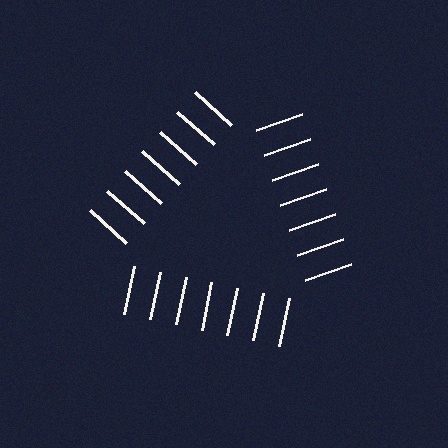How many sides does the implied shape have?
3 sides — the line-ends trace a triangle.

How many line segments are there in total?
21 — 7 along each of the 3 edges.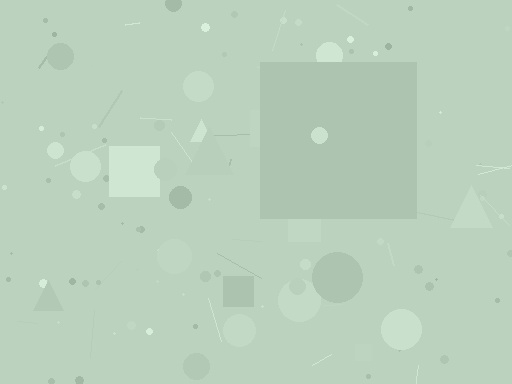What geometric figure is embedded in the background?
A square is embedded in the background.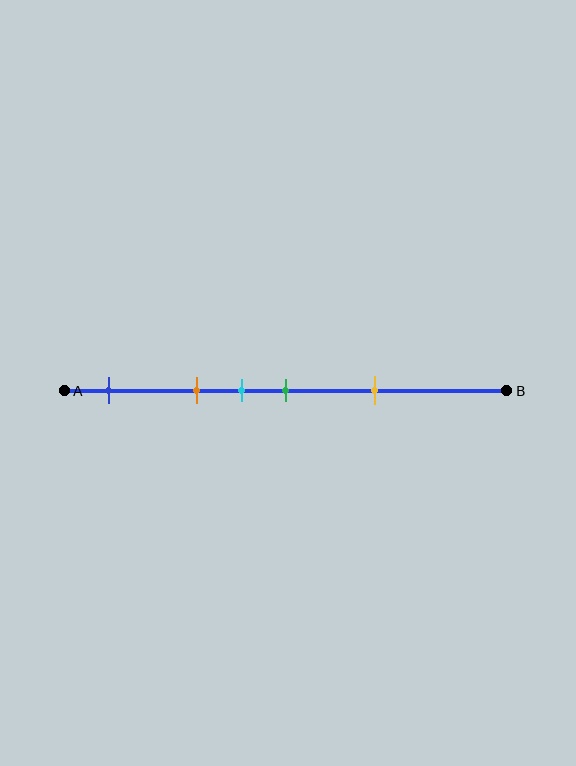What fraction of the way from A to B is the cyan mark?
The cyan mark is approximately 40% (0.4) of the way from A to B.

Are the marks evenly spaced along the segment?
No, the marks are not evenly spaced.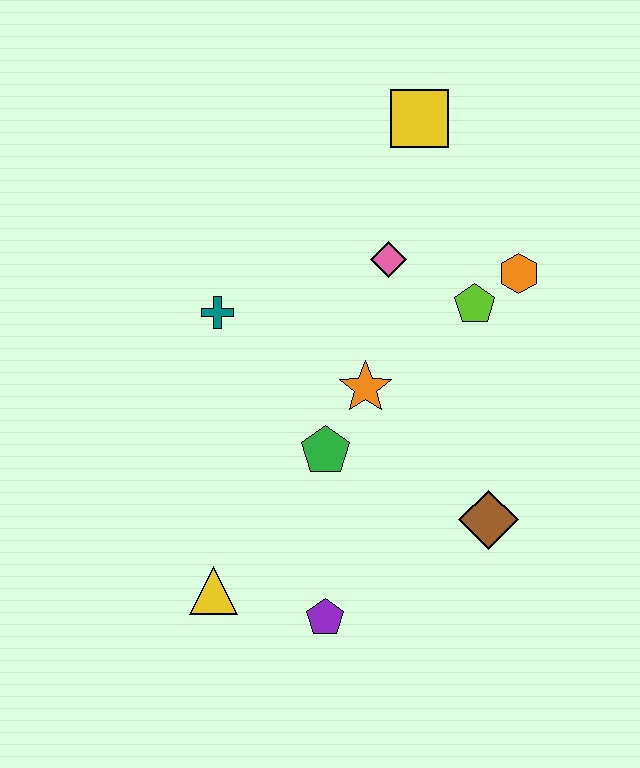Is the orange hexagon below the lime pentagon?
No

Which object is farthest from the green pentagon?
The yellow square is farthest from the green pentagon.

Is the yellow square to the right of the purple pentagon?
Yes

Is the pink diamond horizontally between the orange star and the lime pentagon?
Yes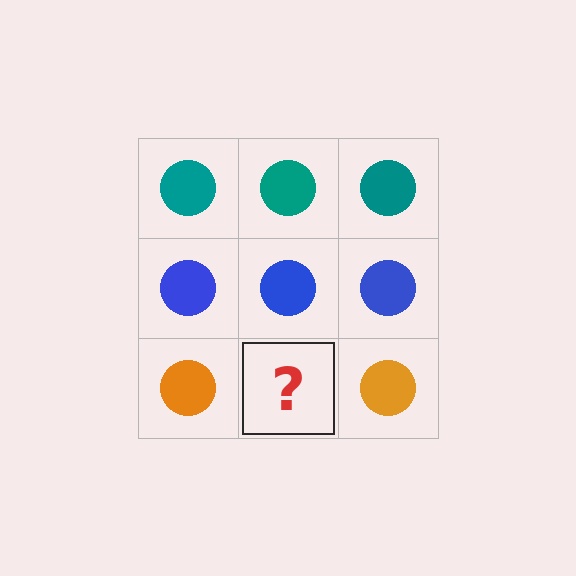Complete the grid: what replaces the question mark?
The question mark should be replaced with an orange circle.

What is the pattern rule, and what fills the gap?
The rule is that each row has a consistent color. The gap should be filled with an orange circle.